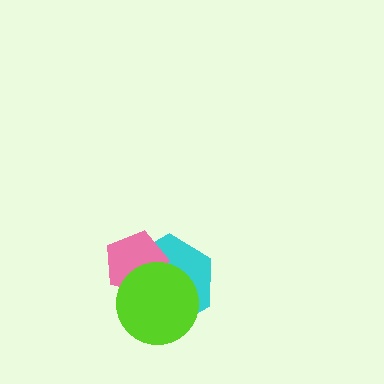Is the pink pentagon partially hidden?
Yes, it is partially covered by another shape.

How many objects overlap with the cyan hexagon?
2 objects overlap with the cyan hexagon.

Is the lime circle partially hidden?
No, no other shape covers it.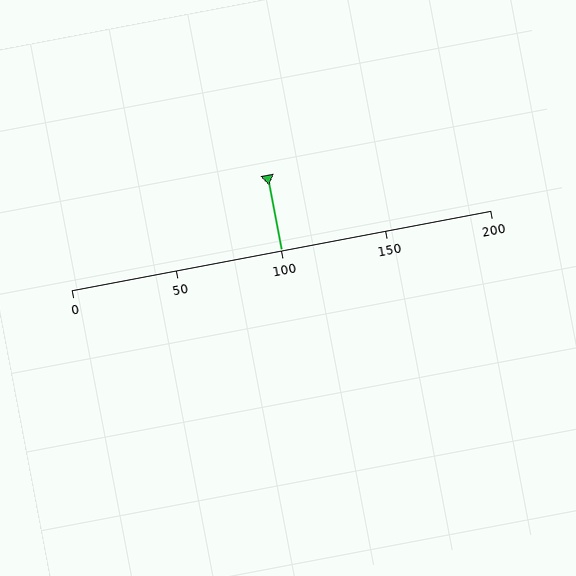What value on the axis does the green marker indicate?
The marker indicates approximately 100.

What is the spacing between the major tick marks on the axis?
The major ticks are spaced 50 apart.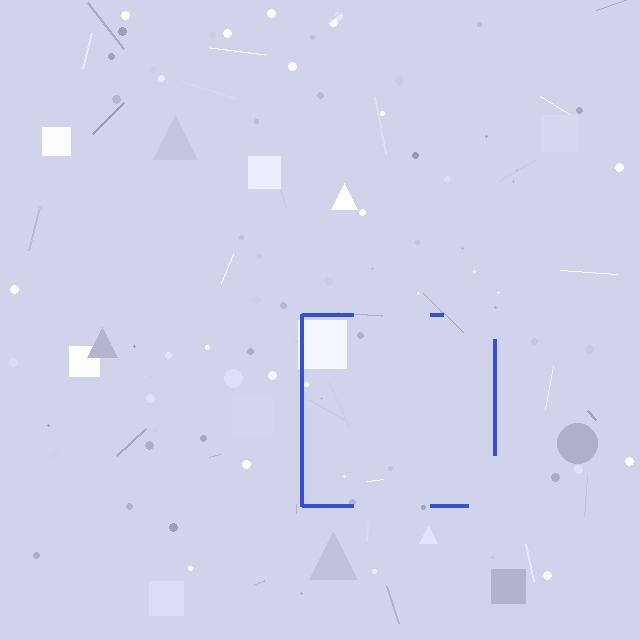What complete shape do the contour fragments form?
The contour fragments form a square.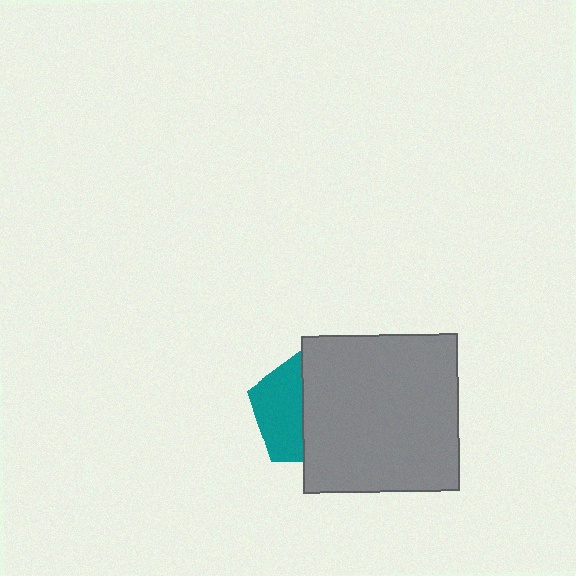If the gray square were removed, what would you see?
You would see the complete teal pentagon.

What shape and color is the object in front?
The object in front is a gray square.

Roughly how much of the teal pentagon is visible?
A small part of it is visible (roughly 43%).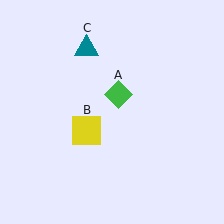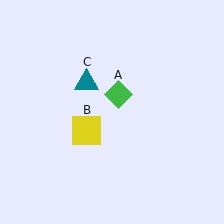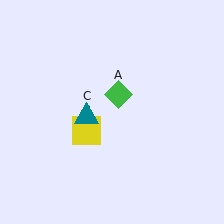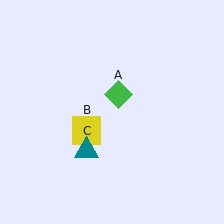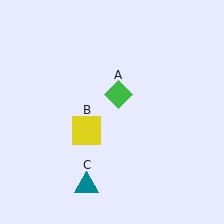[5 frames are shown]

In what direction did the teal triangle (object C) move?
The teal triangle (object C) moved down.